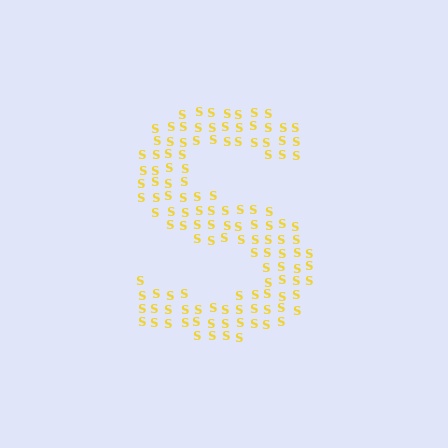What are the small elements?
The small elements are letter S's.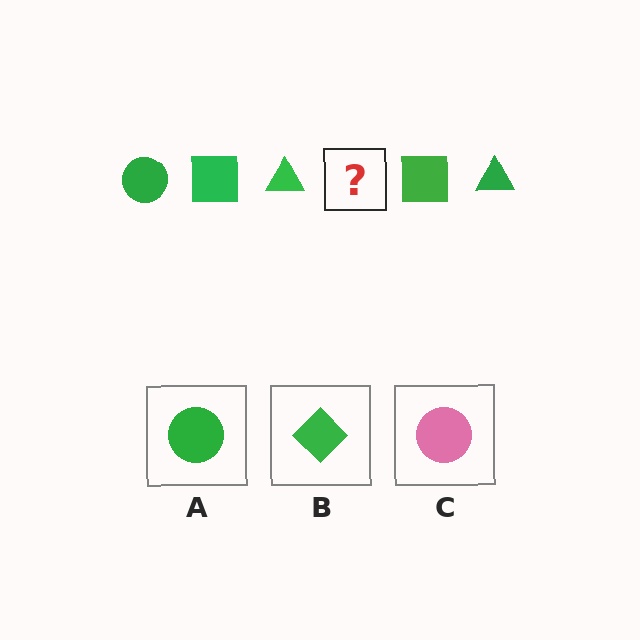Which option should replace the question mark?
Option A.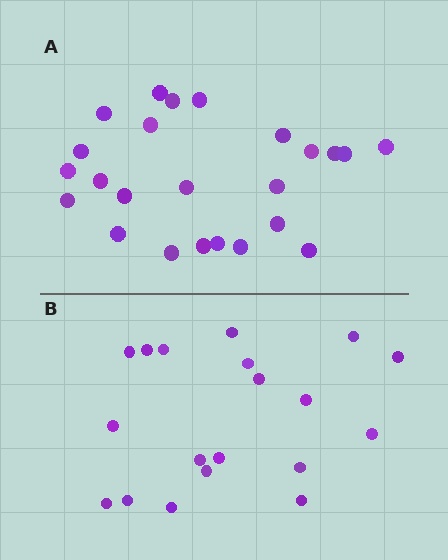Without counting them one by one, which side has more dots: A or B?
Region A (the top region) has more dots.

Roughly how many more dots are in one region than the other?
Region A has about 5 more dots than region B.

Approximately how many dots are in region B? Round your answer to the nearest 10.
About 20 dots. (The exact count is 19, which rounds to 20.)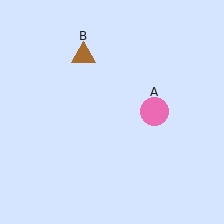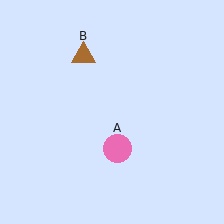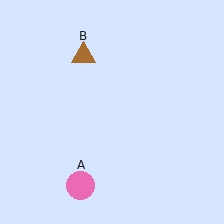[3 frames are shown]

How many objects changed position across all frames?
1 object changed position: pink circle (object A).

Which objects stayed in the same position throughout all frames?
Brown triangle (object B) remained stationary.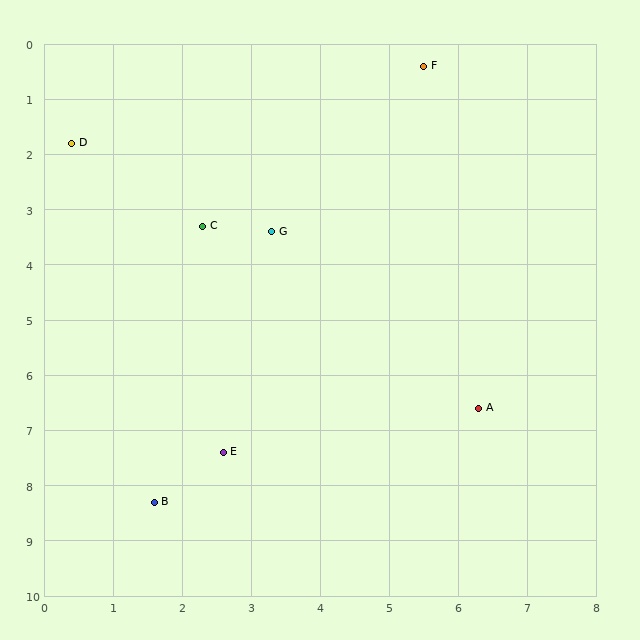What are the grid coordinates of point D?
Point D is at approximately (0.4, 1.8).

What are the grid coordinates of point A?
Point A is at approximately (6.3, 6.6).